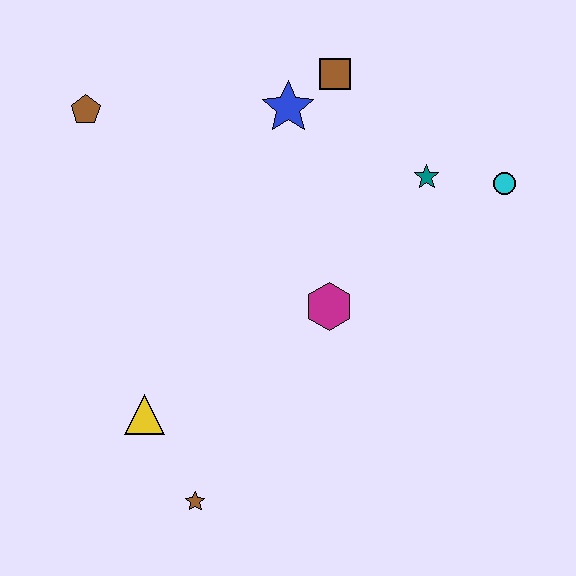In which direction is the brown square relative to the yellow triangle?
The brown square is above the yellow triangle.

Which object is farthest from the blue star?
The brown star is farthest from the blue star.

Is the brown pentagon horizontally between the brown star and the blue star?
No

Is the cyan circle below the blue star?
Yes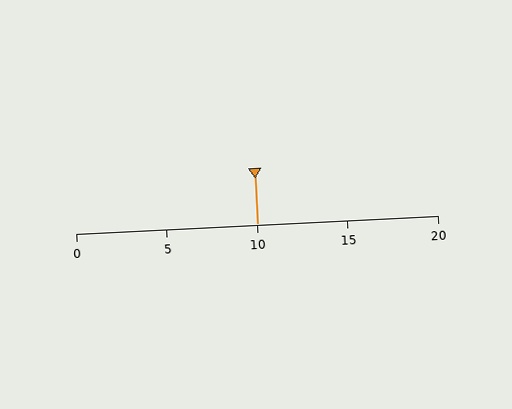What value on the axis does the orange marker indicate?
The marker indicates approximately 10.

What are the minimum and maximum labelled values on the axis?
The axis runs from 0 to 20.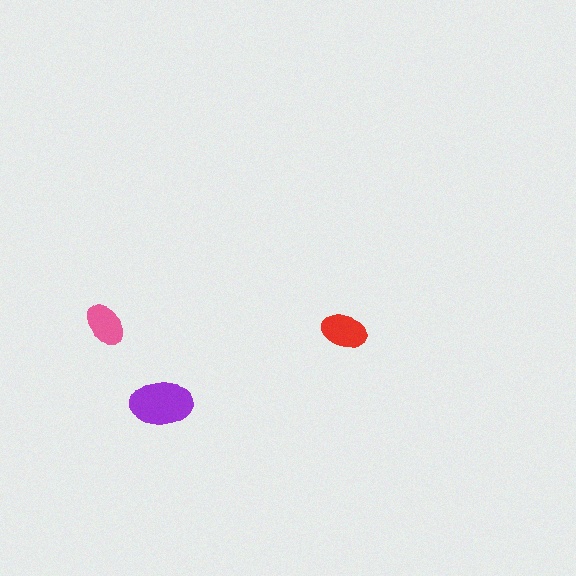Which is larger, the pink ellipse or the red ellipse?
The red one.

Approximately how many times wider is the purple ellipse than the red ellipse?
About 1.5 times wider.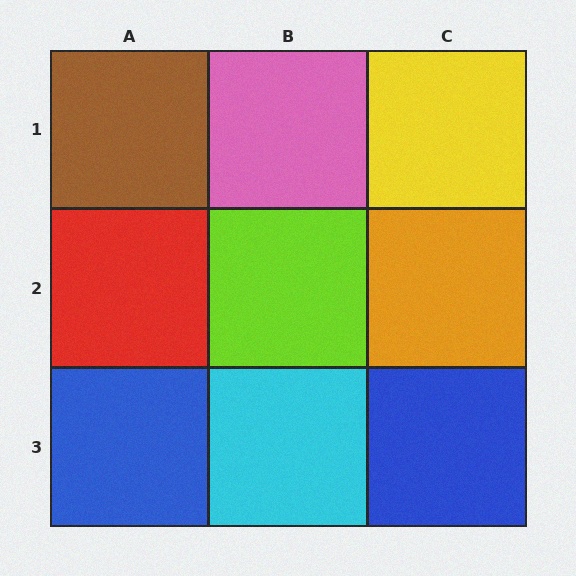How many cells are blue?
2 cells are blue.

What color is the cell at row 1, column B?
Pink.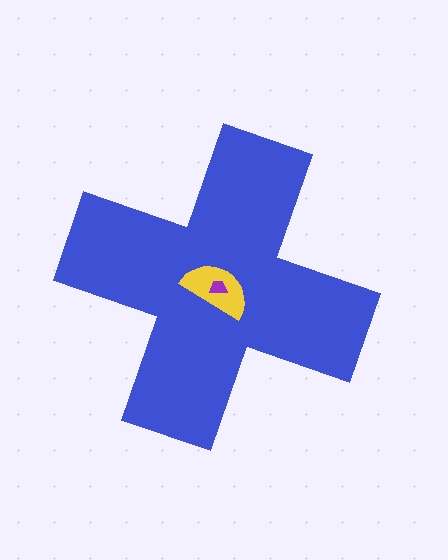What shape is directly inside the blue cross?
The yellow semicircle.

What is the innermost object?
The purple trapezoid.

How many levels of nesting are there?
3.